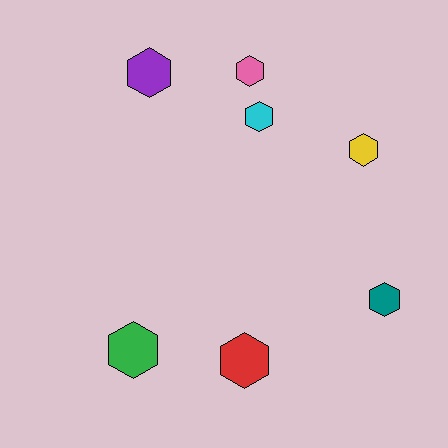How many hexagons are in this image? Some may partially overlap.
There are 7 hexagons.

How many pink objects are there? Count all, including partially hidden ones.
There is 1 pink object.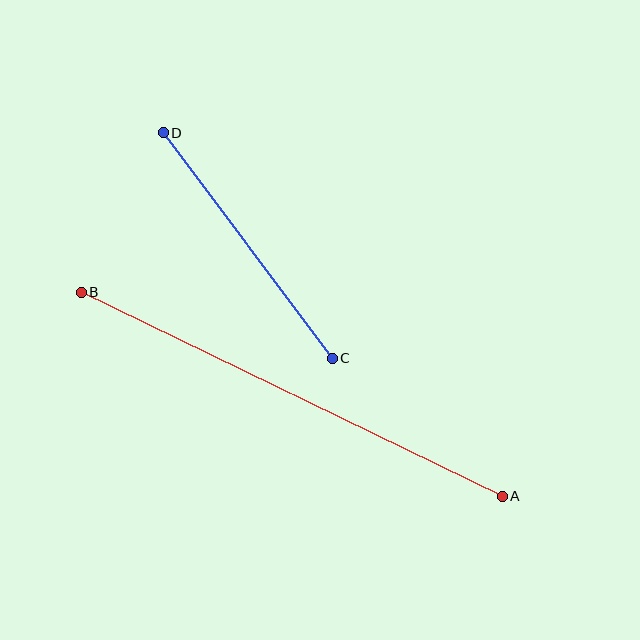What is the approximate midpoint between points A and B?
The midpoint is at approximately (292, 394) pixels.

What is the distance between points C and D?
The distance is approximately 282 pixels.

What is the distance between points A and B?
The distance is approximately 467 pixels.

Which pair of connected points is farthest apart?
Points A and B are farthest apart.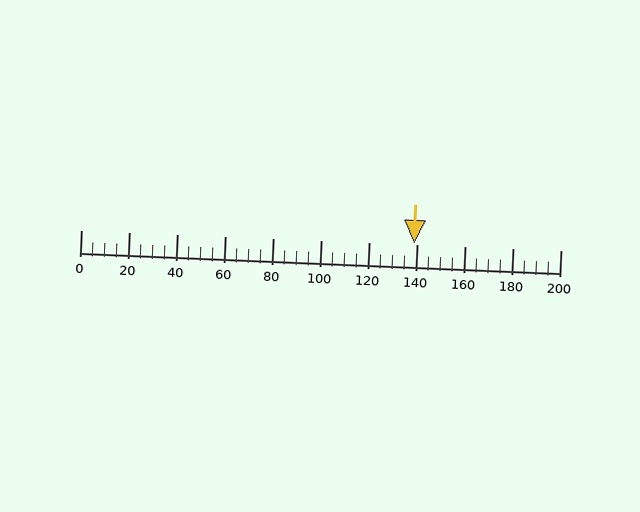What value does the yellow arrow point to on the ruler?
The yellow arrow points to approximately 139.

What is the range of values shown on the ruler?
The ruler shows values from 0 to 200.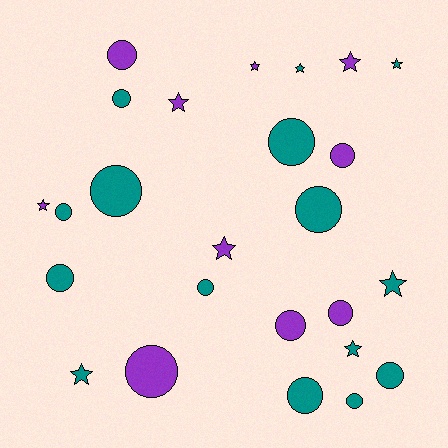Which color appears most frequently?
Teal, with 15 objects.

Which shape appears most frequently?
Circle, with 15 objects.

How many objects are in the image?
There are 25 objects.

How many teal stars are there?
There are 5 teal stars.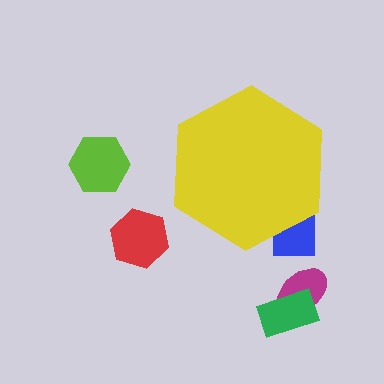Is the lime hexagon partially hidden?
No, the lime hexagon is fully visible.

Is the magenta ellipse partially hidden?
No, the magenta ellipse is fully visible.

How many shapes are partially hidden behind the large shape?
1 shape is partially hidden.